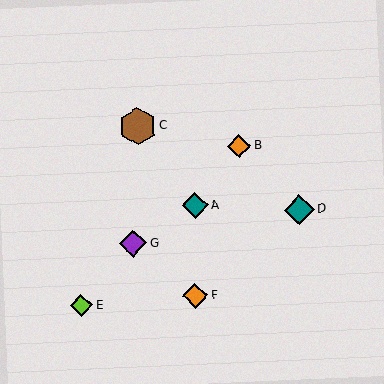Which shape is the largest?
The brown hexagon (labeled C) is the largest.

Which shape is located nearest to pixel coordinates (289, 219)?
The teal diamond (labeled D) at (299, 210) is nearest to that location.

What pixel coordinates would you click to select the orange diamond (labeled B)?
Click at (239, 146) to select the orange diamond B.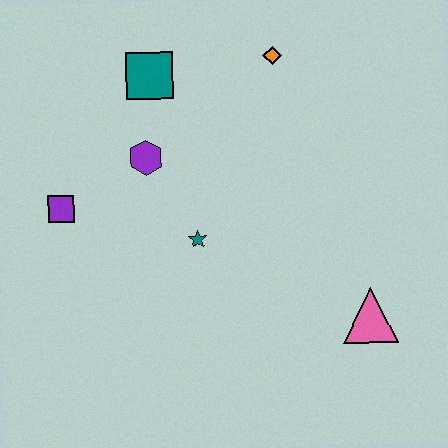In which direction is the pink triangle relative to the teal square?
The pink triangle is below the teal square.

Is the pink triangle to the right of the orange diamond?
Yes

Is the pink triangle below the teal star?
Yes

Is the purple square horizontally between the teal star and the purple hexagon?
No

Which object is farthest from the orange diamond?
The pink triangle is farthest from the orange diamond.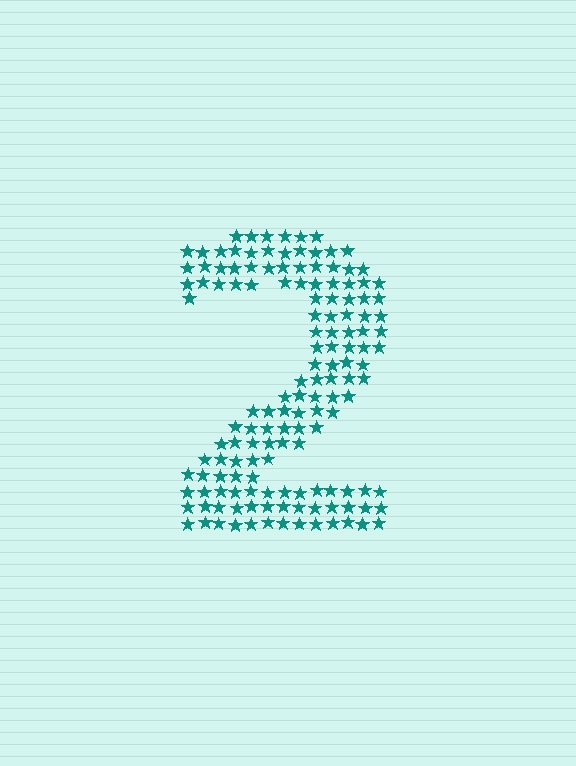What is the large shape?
The large shape is the digit 2.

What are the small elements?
The small elements are stars.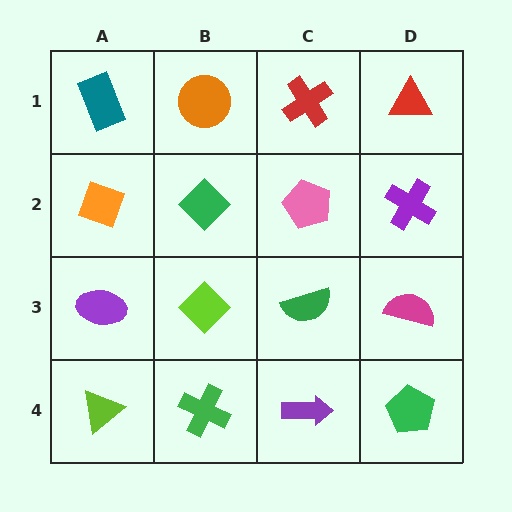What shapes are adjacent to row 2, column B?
An orange circle (row 1, column B), a lime diamond (row 3, column B), an orange diamond (row 2, column A), a pink pentagon (row 2, column C).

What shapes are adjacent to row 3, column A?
An orange diamond (row 2, column A), a lime triangle (row 4, column A), a lime diamond (row 3, column B).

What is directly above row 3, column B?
A green diamond.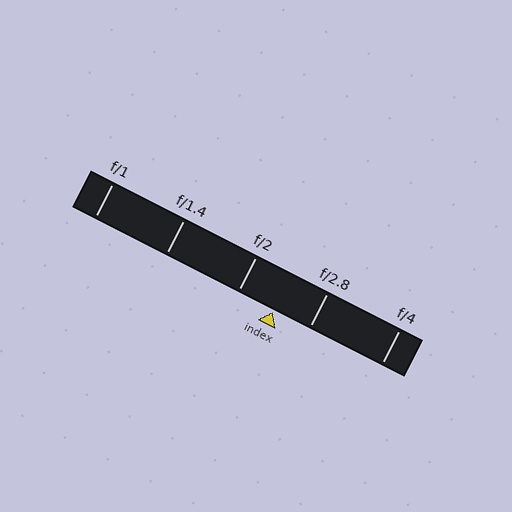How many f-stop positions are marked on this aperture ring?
There are 5 f-stop positions marked.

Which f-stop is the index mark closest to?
The index mark is closest to f/2.8.